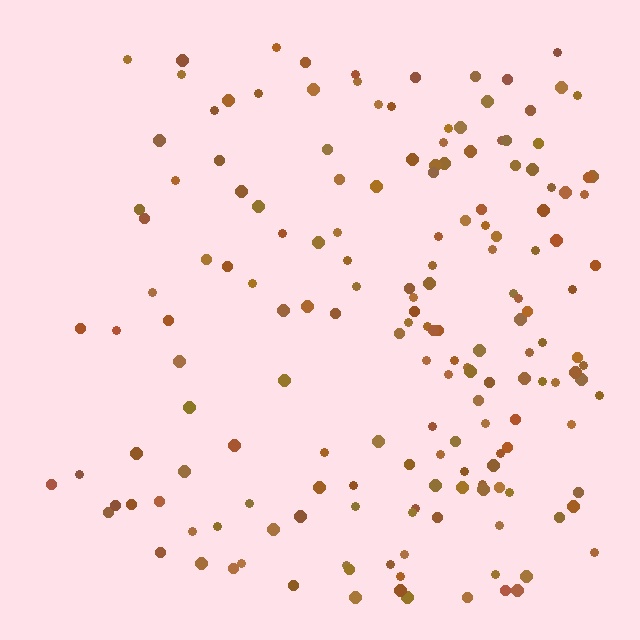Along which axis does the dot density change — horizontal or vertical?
Horizontal.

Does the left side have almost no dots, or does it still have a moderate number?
Still a moderate number, just noticeably fewer than the right.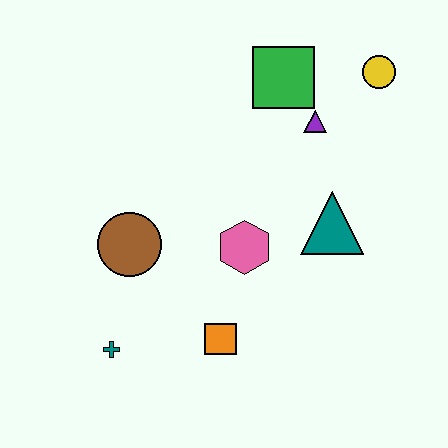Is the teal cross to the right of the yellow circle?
No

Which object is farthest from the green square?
The teal cross is farthest from the green square.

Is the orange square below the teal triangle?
Yes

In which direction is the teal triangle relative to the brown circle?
The teal triangle is to the right of the brown circle.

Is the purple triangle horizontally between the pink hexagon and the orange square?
No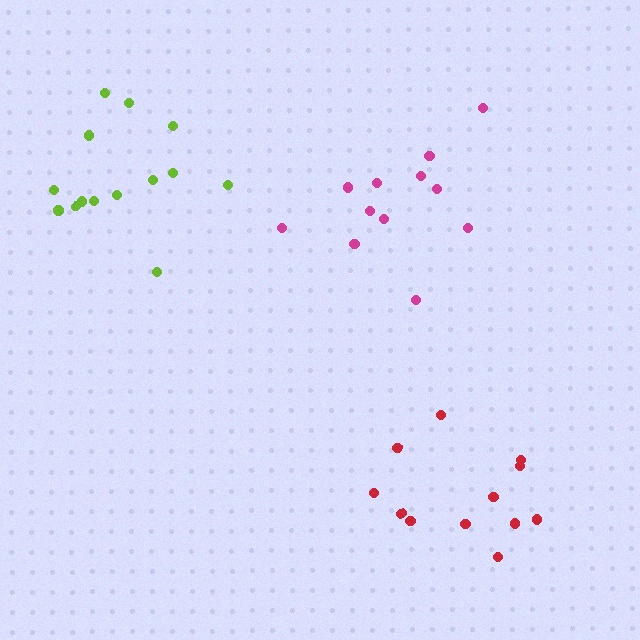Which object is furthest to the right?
The red cluster is rightmost.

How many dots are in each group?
Group 1: 14 dots, Group 2: 12 dots, Group 3: 12 dots (38 total).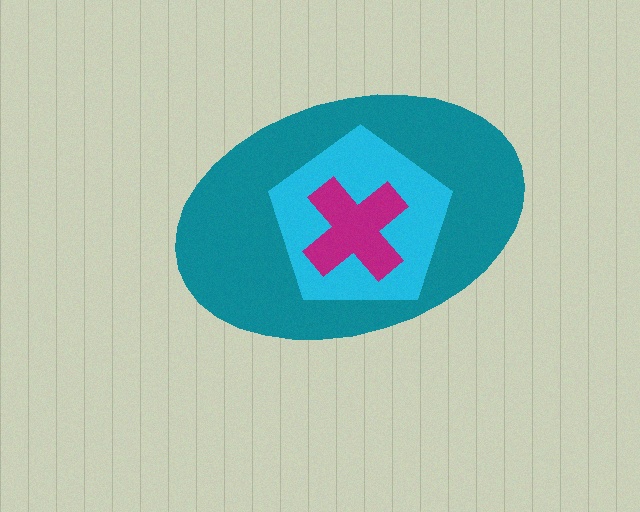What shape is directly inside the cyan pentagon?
The magenta cross.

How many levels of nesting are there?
3.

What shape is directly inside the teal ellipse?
The cyan pentagon.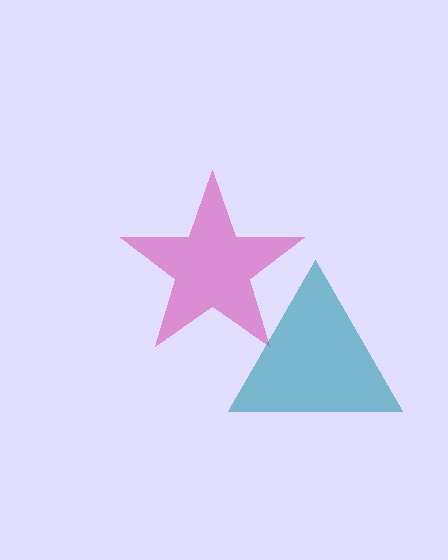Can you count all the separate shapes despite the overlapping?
Yes, there are 2 separate shapes.